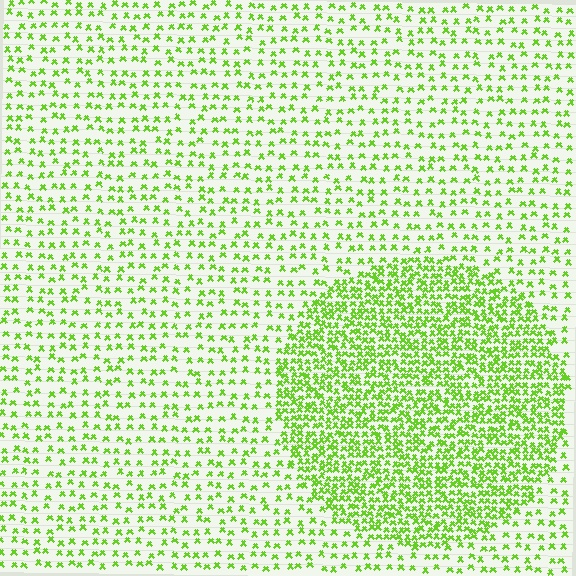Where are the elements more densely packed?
The elements are more densely packed inside the circle boundary.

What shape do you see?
I see a circle.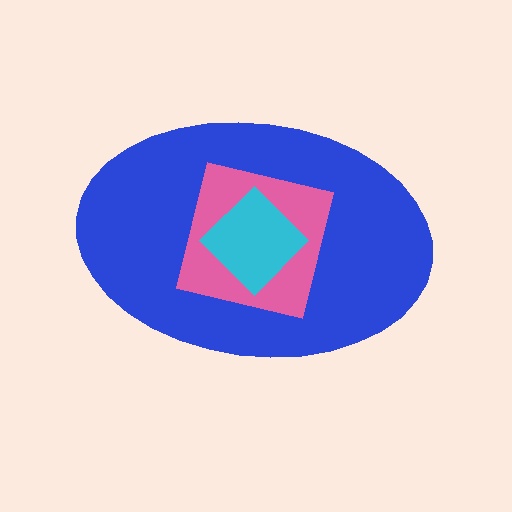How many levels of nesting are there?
3.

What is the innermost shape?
The cyan diamond.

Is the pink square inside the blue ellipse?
Yes.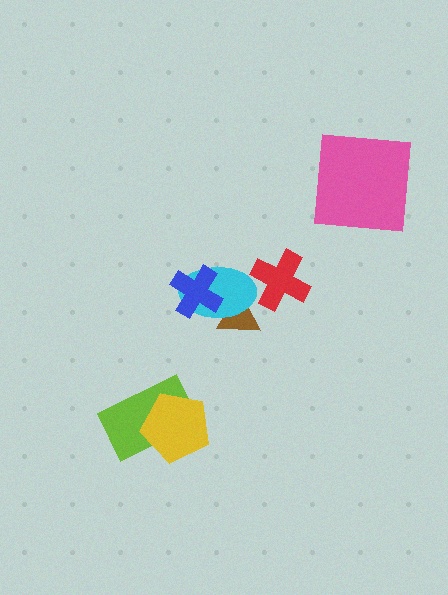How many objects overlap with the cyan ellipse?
2 objects overlap with the cyan ellipse.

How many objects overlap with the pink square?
0 objects overlap with the pink square.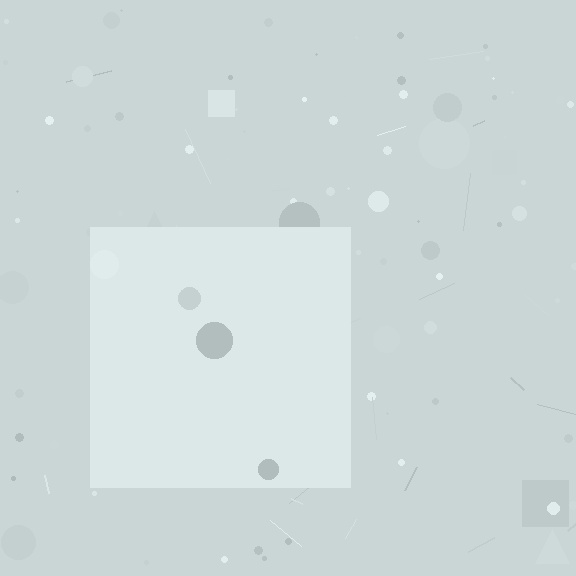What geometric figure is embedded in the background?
A square is embedded in the background.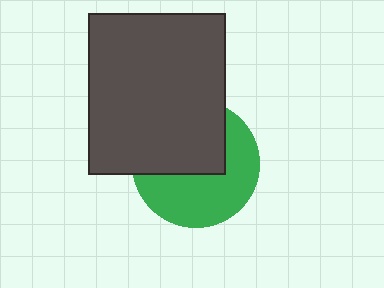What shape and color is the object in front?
The object in front is a dark gray rectangle.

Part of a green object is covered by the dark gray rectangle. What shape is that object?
It is a circle.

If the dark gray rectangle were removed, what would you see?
You would see the complete green circle.